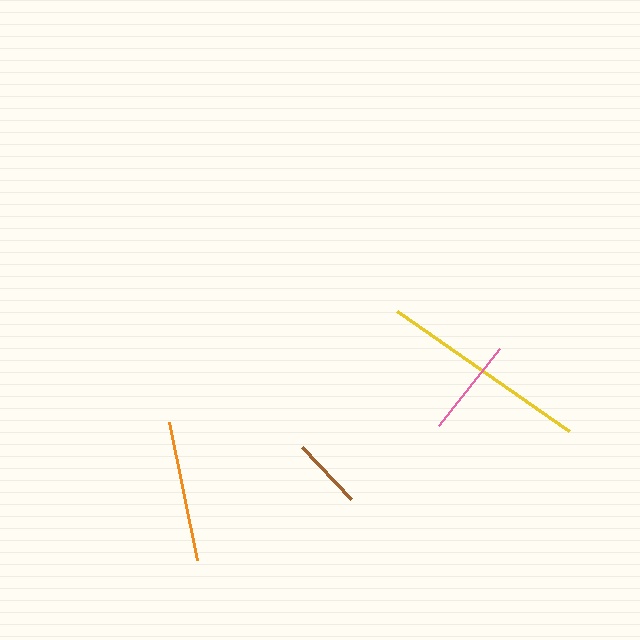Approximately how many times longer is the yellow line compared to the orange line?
The yellow line is approximately 1.5 times the length of the orange line.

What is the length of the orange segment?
The orange segment is approximately 141 pixels long.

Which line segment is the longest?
The yellow line is the longest at approximately 210 pixels.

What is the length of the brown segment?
The brown segment is approximately 71 pixels long.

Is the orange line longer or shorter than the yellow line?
The yellow line is longer than the orange line.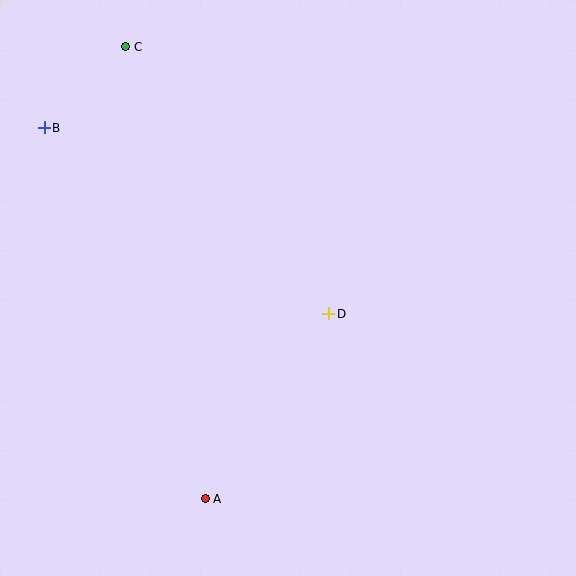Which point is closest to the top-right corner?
Point D is closest to the top-right corner.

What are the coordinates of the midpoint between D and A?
The midpoint between D and A is at (267, 406).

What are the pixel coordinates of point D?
Point D is at (329, 314).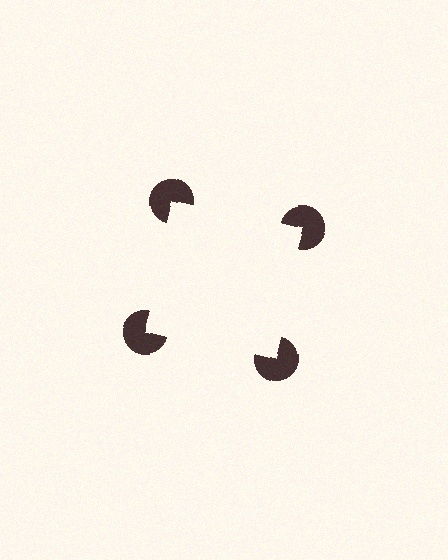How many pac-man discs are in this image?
There are 4 — one at each vertex of the illusory square.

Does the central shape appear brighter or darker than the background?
It typically appears slightly brighter than the background, even though no actual brightness change is drawn.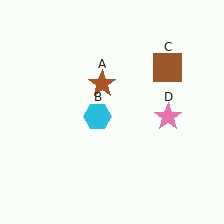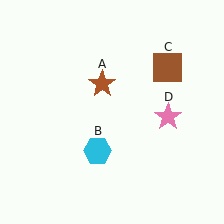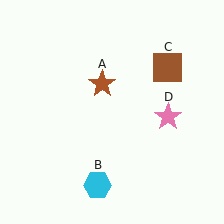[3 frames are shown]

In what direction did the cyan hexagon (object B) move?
The cyan hexagon (object B) moved down.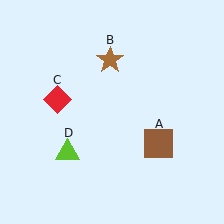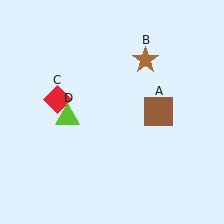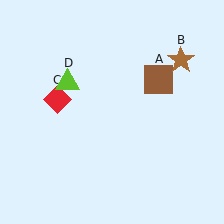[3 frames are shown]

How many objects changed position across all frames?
3 objects changed position: brown square (object A), brown star (object B), lime triangle (object D).